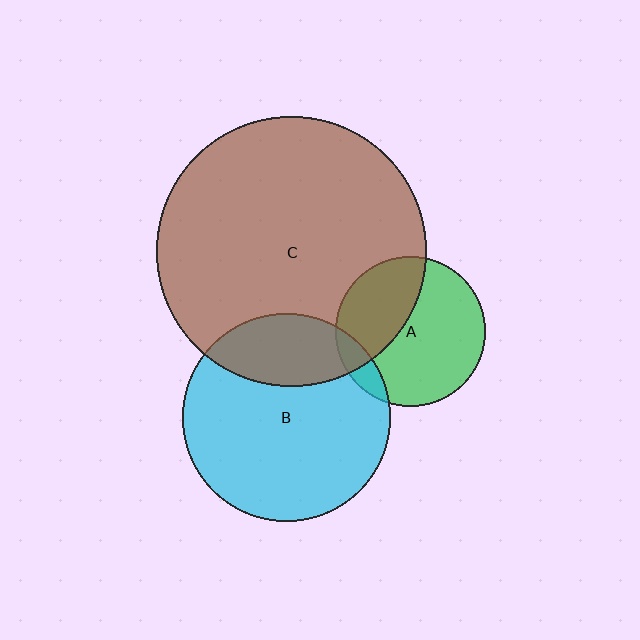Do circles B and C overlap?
Yes.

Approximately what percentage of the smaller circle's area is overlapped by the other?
Approximately 25%.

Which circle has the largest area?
Circle C (brown).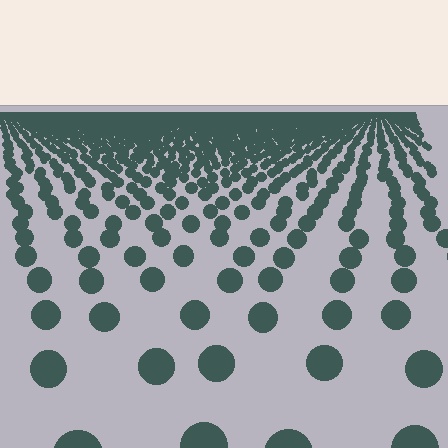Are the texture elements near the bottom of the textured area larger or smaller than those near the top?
Larger. Near the bottom, elements are closer to the viewer and appear at a bigger on-screen size.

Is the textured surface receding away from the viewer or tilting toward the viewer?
The surface is receding away from the viewer. Texture elements get smaller and denser toward the top.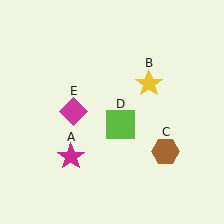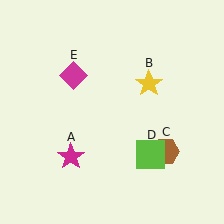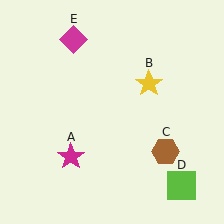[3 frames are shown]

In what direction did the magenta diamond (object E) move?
The magenta diamond (object E) moved up.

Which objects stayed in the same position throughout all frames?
Magenta star (object A) and yellow star (object B) and brown hexagon (object C) remained stationary.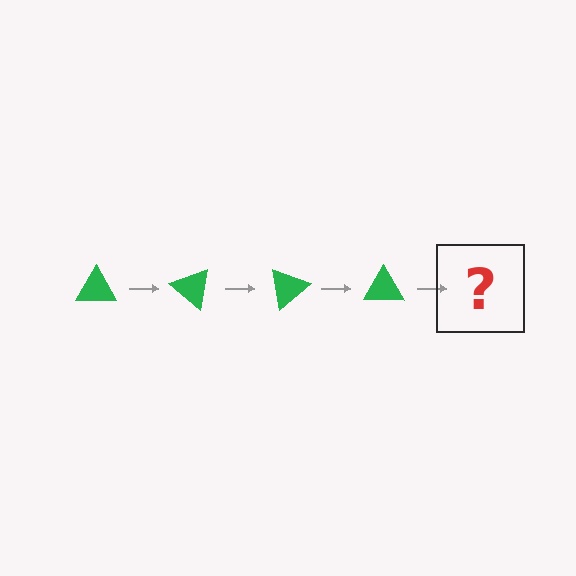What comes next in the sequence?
The next element should be a green triangle rotated 160 degrees.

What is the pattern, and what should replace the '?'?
The pattern is that the triangle rotates 40 degrees each step. The '?' should be a green triangle rotated 160 degrees.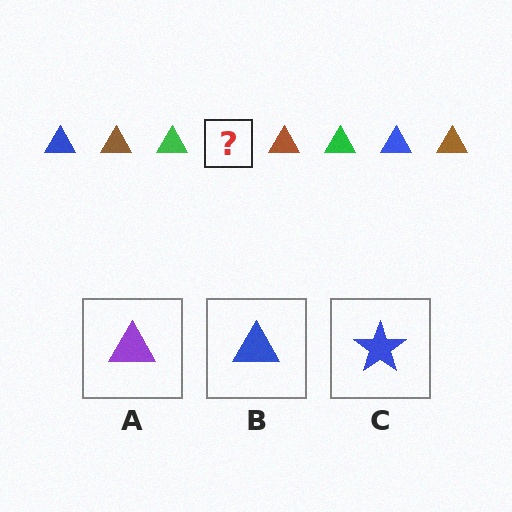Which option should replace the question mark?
Option B.